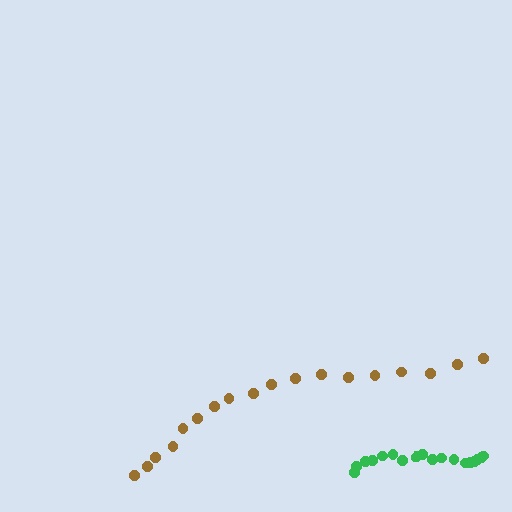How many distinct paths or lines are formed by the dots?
There are 2 distinct paths.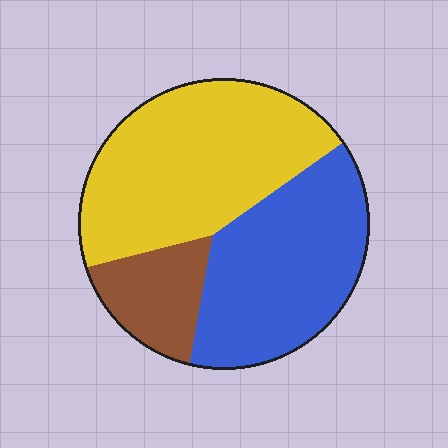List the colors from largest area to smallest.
From largest to smallest: yellow, blue, brown.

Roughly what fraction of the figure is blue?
Blue takes up between a quarter and a half of the figure.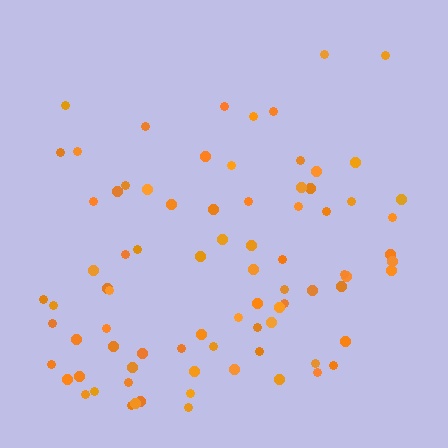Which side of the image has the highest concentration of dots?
The bottom.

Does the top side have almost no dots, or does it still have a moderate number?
Still a moderate number, just noticeably fewer than the bottom.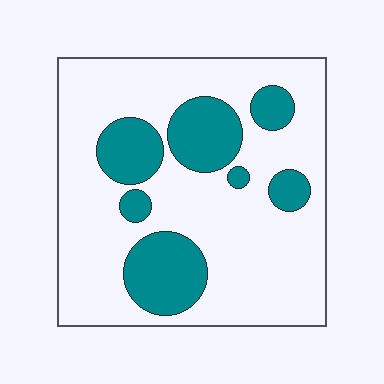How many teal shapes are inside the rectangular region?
7.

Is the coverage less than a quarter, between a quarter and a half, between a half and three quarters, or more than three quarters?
Less than a quarter.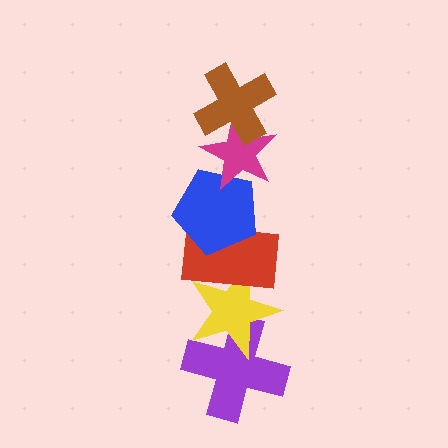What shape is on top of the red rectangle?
The blue pentagon is on top of the red rectangle.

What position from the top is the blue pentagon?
The blue pentagon is 3rd from the top.